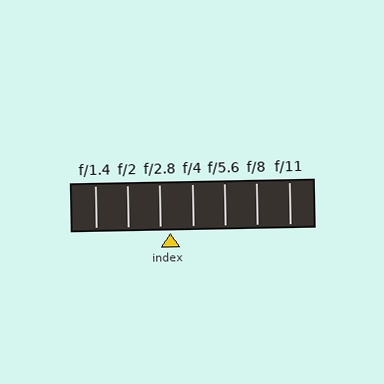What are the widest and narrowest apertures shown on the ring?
The widest aperture shown is f/1.4 and the narrowest is f/11.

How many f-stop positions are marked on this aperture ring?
There are 7 f-stop positions marked.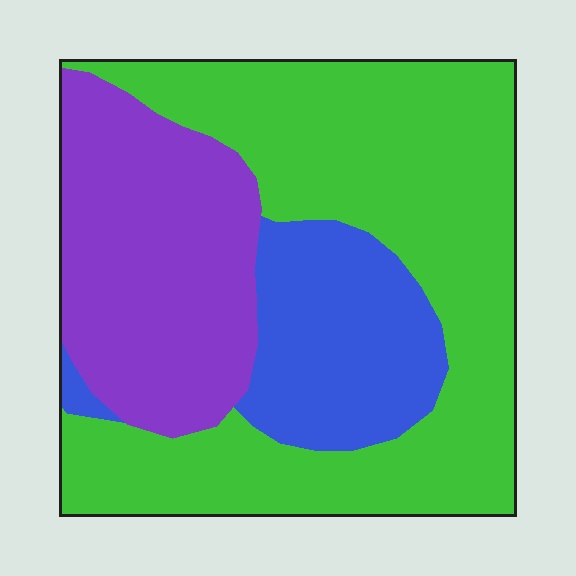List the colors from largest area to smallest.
From largest to smallest: green, purple, blue.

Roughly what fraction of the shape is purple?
Purple takes up between a sixth and a third of the shape.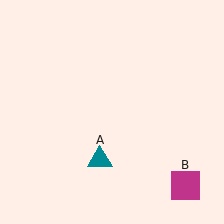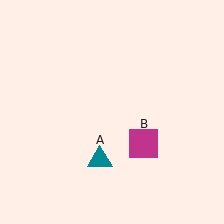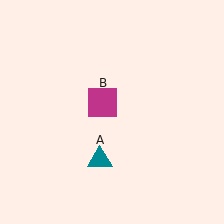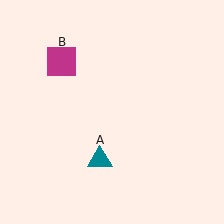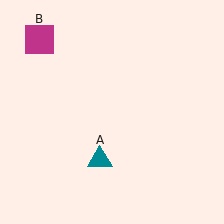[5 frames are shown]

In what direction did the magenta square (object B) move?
The magenta square (object B) moved up and to the left.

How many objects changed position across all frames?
1 object changed position: magenta square (object B).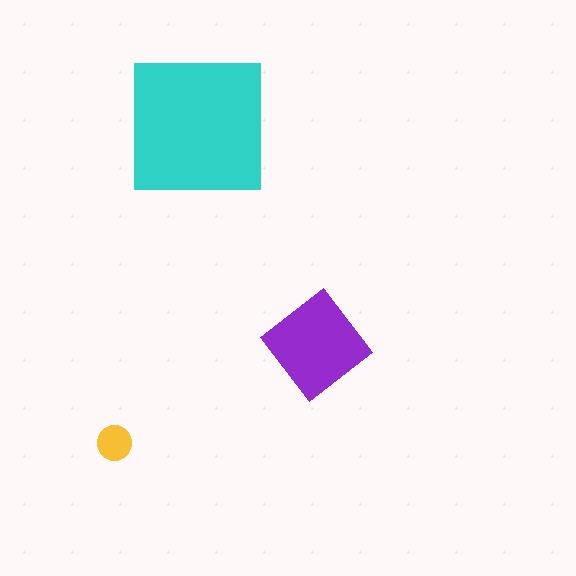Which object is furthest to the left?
The yellow circle is leftmost.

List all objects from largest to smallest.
The cyan square, the purple diamond, the yellow circle.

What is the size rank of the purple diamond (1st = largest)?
2nd.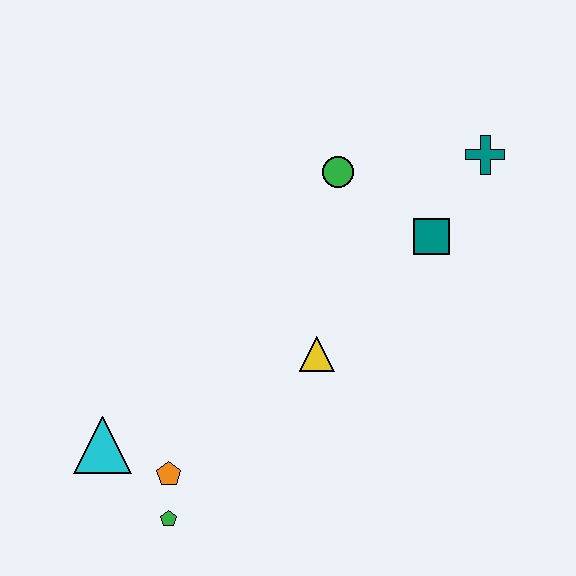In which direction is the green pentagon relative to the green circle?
The green pentagon is below the green circle.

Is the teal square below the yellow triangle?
No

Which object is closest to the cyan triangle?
The orange pentagon is closest to the cyan triangle.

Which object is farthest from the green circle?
The green pentagon is farthest from the green circle.